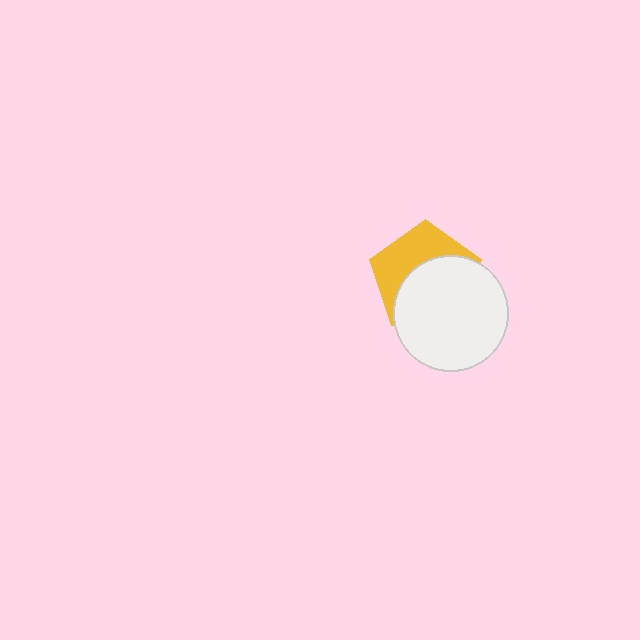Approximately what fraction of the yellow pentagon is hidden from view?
Roughly 57% of the yellow pentagon is hidden behind the white circle.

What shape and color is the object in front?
The object in front is a white circle.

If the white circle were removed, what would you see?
You would see the complete yellow pentagon.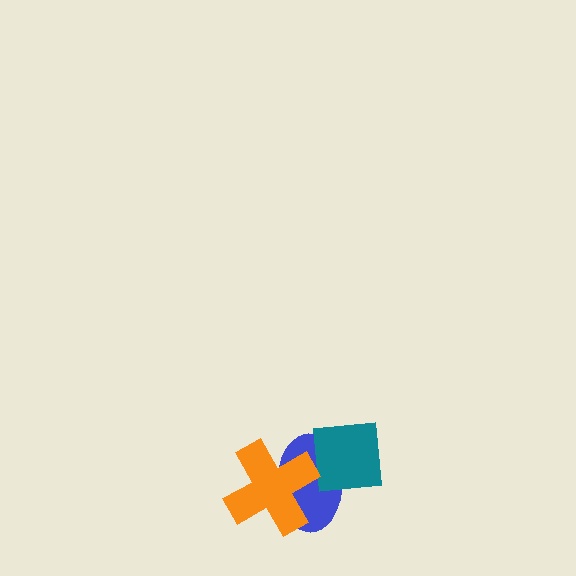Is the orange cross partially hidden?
No, no other shape covers it.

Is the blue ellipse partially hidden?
Yes, it is partially covered by another shape.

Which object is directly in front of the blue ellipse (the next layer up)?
The teal square is directly in front of the blue ellipse.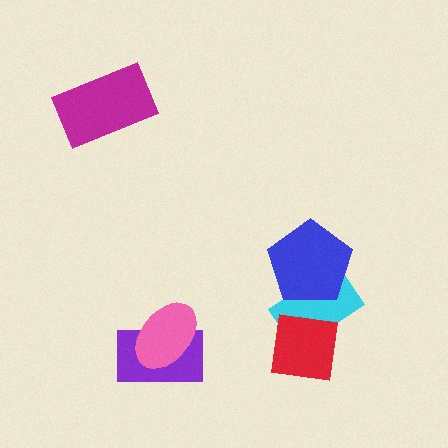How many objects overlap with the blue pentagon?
1 object overlaps with the blue pentagon.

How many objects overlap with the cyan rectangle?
2 objects overlap with the cyan rectangle.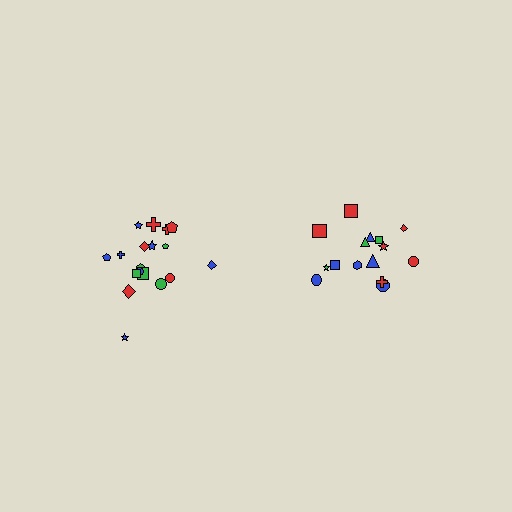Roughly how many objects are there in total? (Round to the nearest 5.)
Roughly 35 objects in total.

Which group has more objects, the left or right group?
The left group.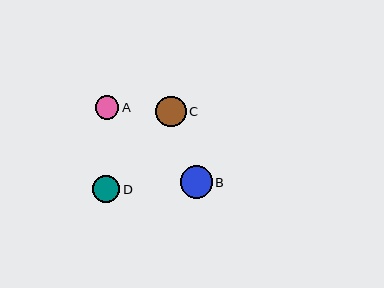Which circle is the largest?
Circle B is the largest with a size of approximately 32 pixels.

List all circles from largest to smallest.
From largest to smallest: B, C, D, A.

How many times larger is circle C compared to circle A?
Circle C is approximately 1.3 times the size of circle A.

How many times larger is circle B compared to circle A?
Circle B is approximately 1.4 times the size of circle A.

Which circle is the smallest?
Circle A is the smallest with a size of approximately 23 pixels.